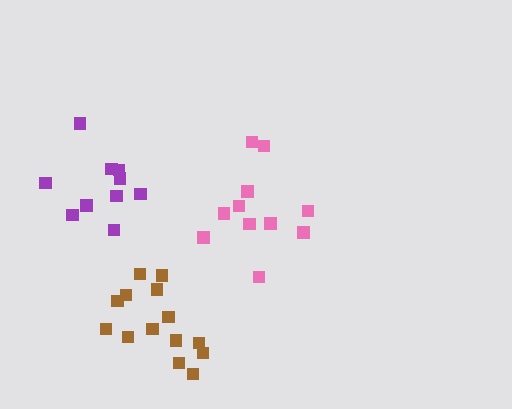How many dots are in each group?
Group 1: 11 dots, Group 2: 10 dots, Group 3: 14 dots (35 total).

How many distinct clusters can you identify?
There are 3 distinct clusters.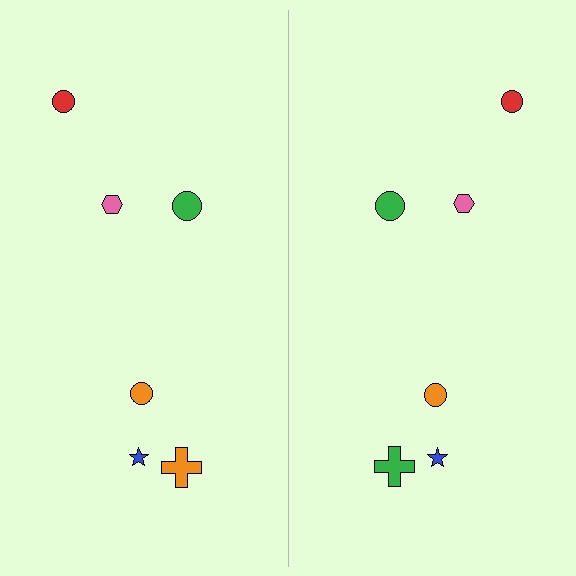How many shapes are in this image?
There are 12 shapes in this image.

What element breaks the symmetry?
The green cross on the right side breaks the symmetry — its mirror counterpart is orange.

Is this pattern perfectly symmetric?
No, the pattern is not perfectly symmetric. The green cross on the right side breaks the symmetry — its mirror counterpart is orange.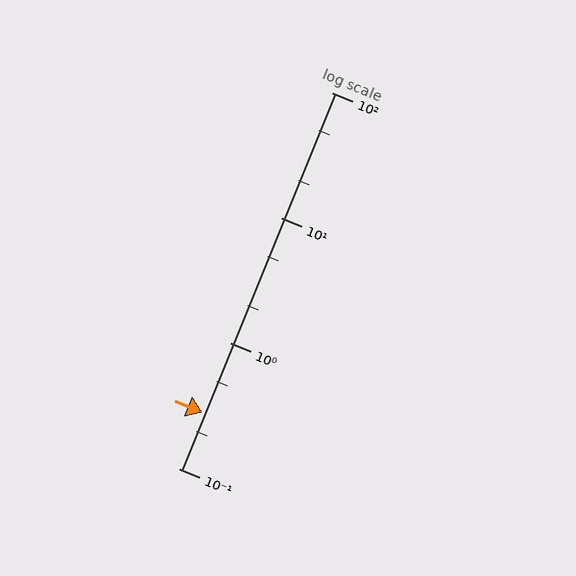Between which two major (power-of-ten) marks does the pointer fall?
The pointer is between 0.1 and 1.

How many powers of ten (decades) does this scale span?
The scale spans 3 decades, from 0.1 to 100.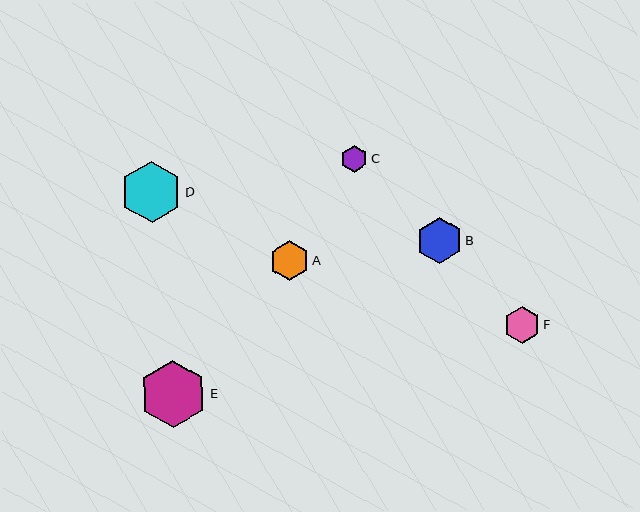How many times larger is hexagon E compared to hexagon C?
Hexagon E is approximately 2.6 times the size of hexagon C.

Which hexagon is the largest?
Hexagon E is the largest with a size of approximately 67 pixels.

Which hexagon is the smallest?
Hexagon C is the smallest with a size of approximately 26 pixels.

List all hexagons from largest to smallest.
From largest to smallest: E, D, B, A, F, C.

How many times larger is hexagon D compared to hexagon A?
Hexagon D is approximately 1.6 times the size of hexagon A.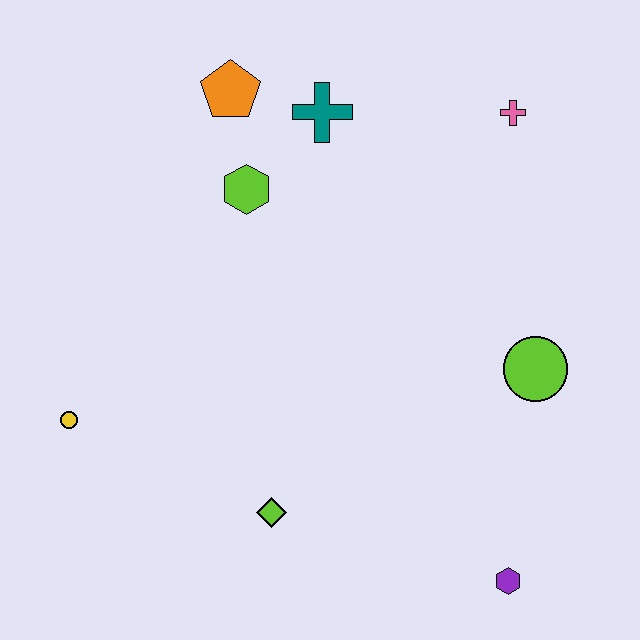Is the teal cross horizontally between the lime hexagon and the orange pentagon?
No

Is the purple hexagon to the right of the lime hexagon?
Yes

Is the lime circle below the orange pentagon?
Yes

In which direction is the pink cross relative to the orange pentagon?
The pink cross is to the right of the orange pentagon.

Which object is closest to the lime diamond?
The yellow circle is closest to the lime diamond.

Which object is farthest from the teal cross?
The purple hexagon is farthest from the teal cross.